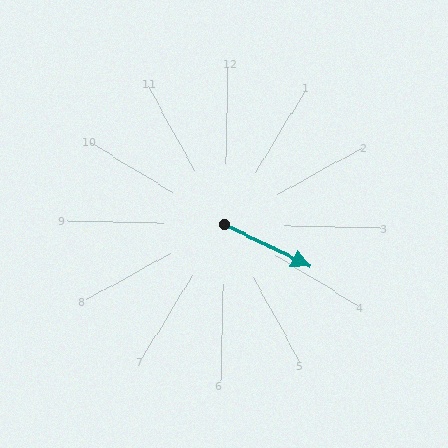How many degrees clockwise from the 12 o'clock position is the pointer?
Approximately 115 degrees.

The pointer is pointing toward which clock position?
Roughly 4 o'clock.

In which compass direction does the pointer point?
Southeast.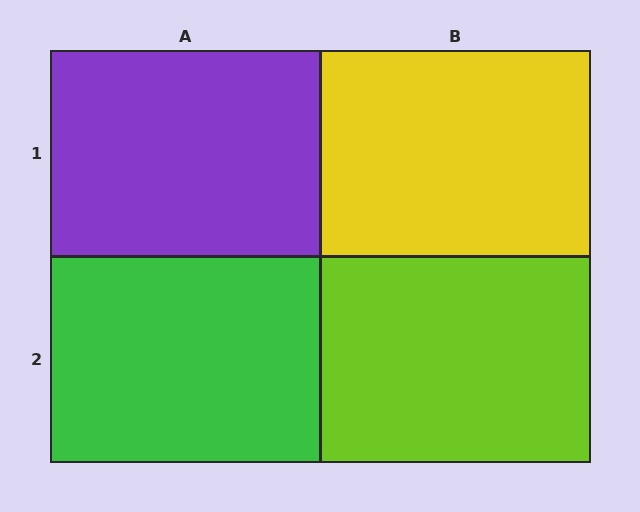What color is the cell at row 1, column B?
Yellow.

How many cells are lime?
1 cell is lime.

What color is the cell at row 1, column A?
Purple.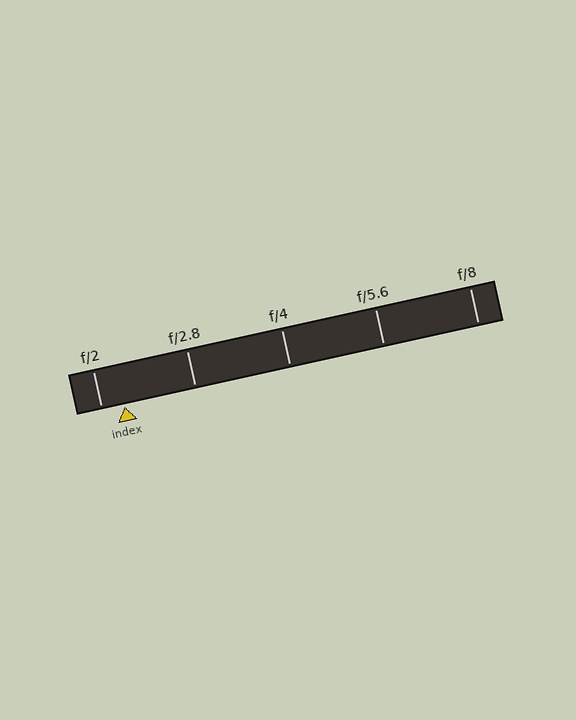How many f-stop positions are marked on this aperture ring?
There are 5 f-stop positions marked.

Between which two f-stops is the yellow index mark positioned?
The index mark is between f/2 and f/2.8.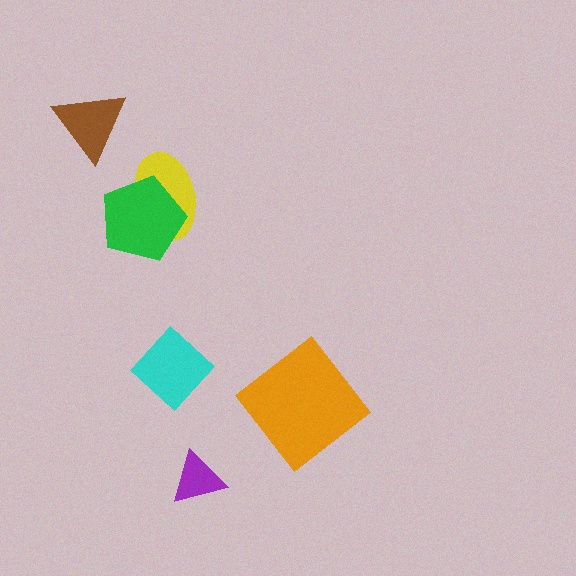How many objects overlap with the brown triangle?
0 objects overlap with the brown triangle.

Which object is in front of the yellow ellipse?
The green pentagon is in front of the yellow ellipse.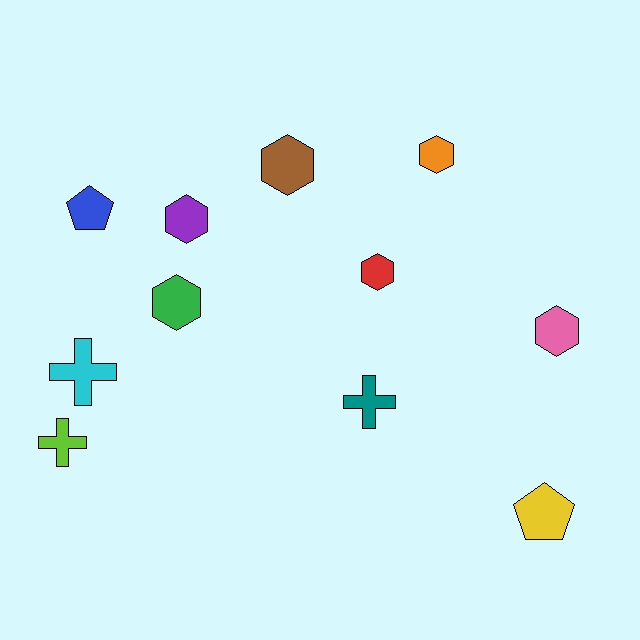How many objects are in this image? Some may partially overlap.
There are 11 objects.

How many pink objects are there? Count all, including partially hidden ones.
There is 1 pink object.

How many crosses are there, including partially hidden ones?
There are 3 crosses.